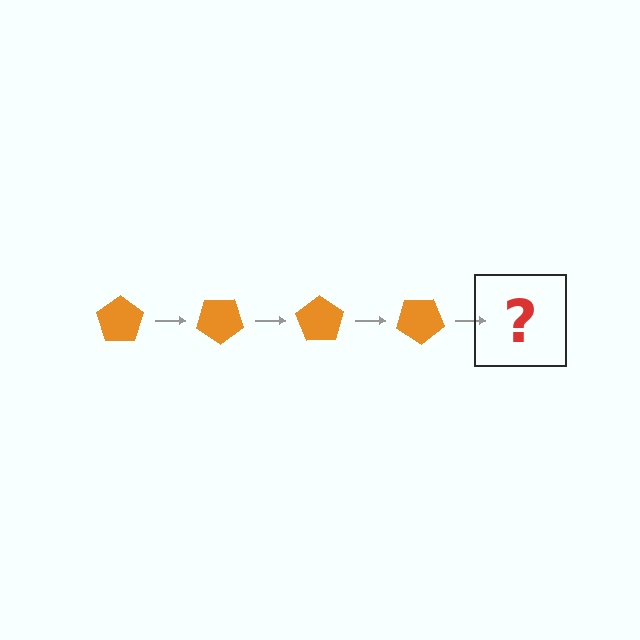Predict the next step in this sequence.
The next step is an orange pentagon rotated 140 degrees.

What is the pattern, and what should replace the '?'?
The pattern is that the pentagon rotates 35 degrees each step. The '?' should be an orange pentagon rotated 140 degrees.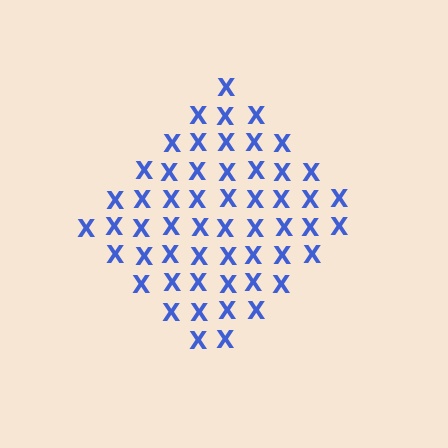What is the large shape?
The large shape is a diamond.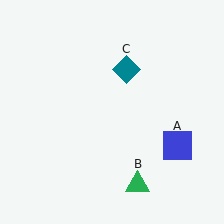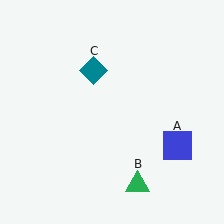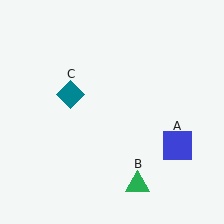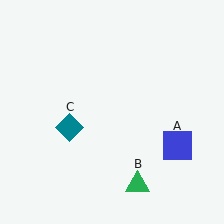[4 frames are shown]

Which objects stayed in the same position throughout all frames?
Blue square (object A) and green triangle (object B) remained stationary.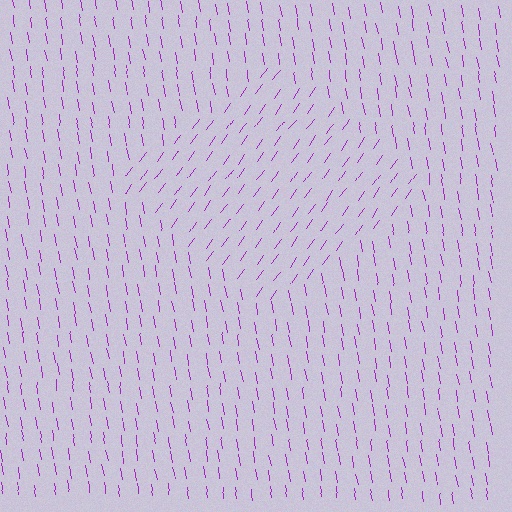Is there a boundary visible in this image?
Yes, there is a texture boundary formed by a change in line orientation.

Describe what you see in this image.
The image is filled with small purple line segments. A diamond region in the image has lines oriented differently from the surrounding lines, creating a visible texture boundary.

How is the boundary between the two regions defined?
The boundary is defined purely by a change in line orientation (approximately 45 degrees difference). All lines are the same color and thickness.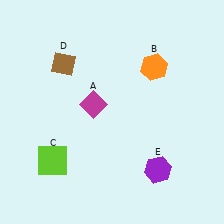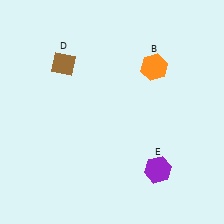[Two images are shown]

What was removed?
The magenta diamond (A), the lime square (C) were removed in Image 2.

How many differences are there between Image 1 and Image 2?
There are 2 differences between the two images.